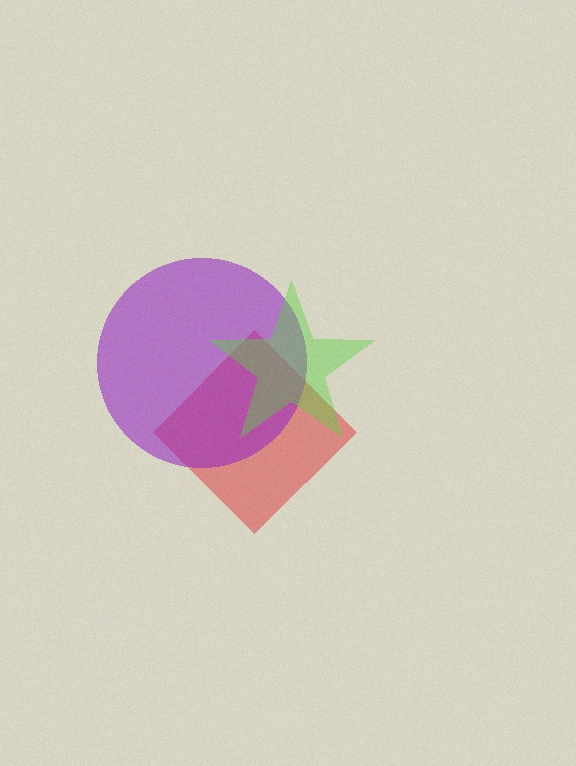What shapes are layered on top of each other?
The layered shapes are: a red diamond, a purple circle, a lime star.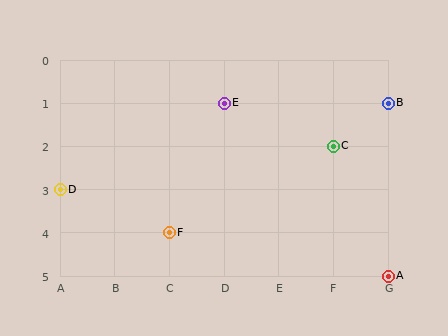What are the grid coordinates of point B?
Point B is at grid coordinates (G, 1).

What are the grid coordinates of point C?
Point C is at grid coordinates (F, 2).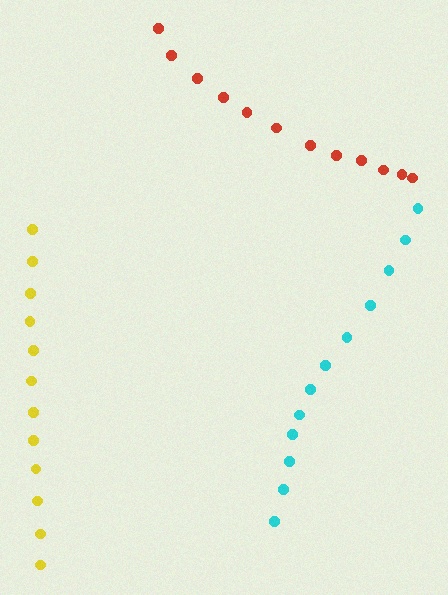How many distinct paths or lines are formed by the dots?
There are 3 distinct paths.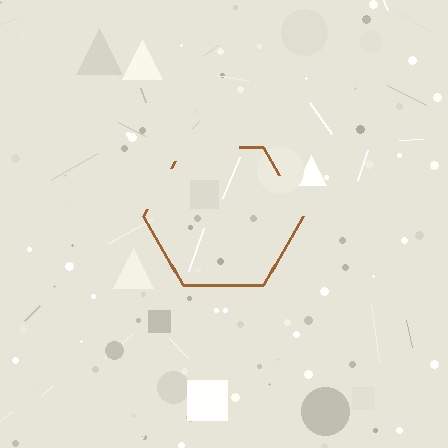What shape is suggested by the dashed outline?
The dashed outline suggests a hexagon.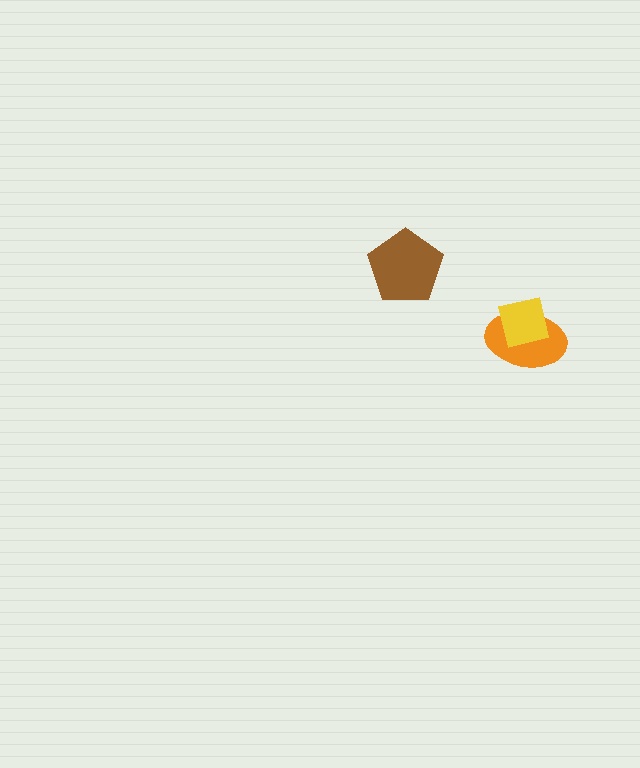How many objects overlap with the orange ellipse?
1 object overlaps with the orange ellipse.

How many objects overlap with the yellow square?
1 object overlaps with the yellow square.